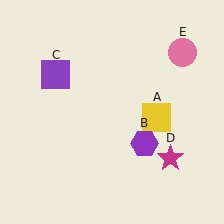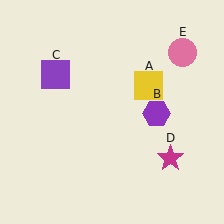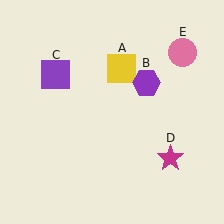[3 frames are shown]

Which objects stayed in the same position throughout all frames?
Purple square (object C) and magenta star (object D) and pink circle (object E) remained stationary.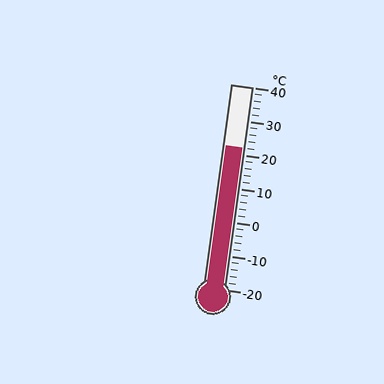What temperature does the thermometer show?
The thermometer shows approximately 22°C.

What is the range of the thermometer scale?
The thermometer scale ranges from -20°C to 40°C.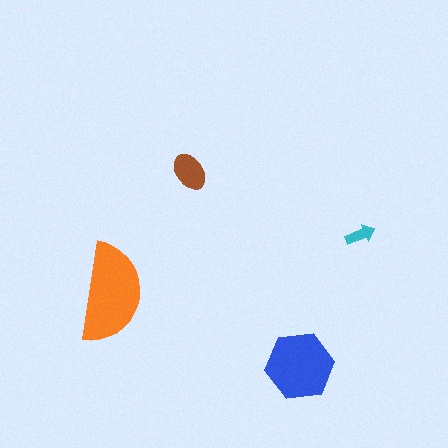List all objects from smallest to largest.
The cyan arrow, the brown ellipse, the blue hexagon, the orange semicircle.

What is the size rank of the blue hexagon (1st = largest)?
2nd.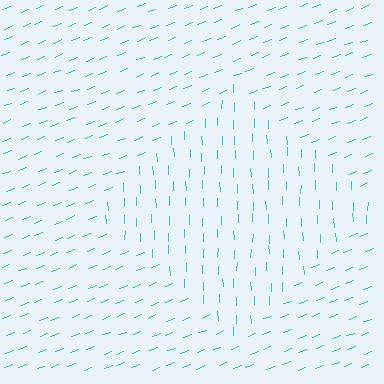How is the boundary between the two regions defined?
The boundary is defined purely by a change in line orientation (approximately 69 degrees difference). All lines are the same color and thickness.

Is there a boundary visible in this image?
Yes, there is a texture boundary formed by a change in line orientation.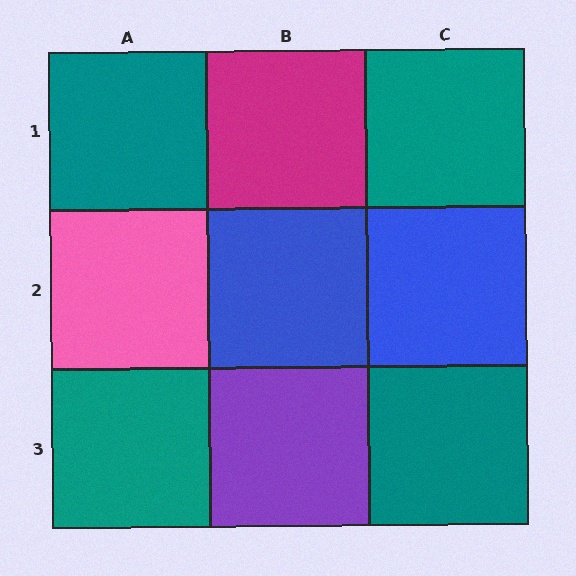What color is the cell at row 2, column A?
Pink.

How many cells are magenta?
1 cell is magenta.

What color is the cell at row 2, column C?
Blue.